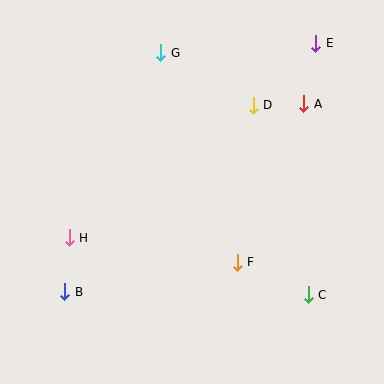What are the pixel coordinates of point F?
Point F is at (237, 262).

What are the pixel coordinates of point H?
Point H is at (69, 238).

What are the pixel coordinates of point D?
Point D is at (253, 105).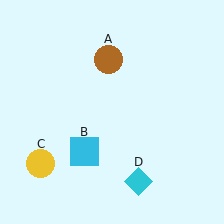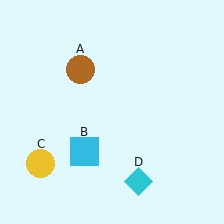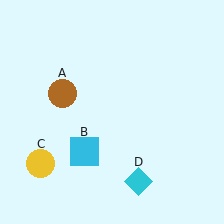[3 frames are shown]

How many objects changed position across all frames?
1 object changed position: brown circle (object A).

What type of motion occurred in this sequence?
The brown circle (object A) rotated counterclockwise around the center of the scene.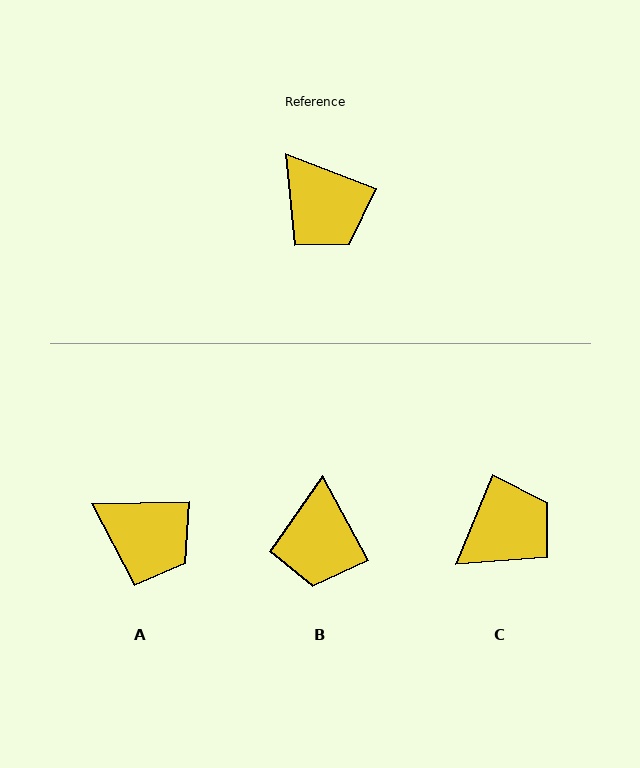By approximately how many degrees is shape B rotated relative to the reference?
Approximately 40 degrees clockwise.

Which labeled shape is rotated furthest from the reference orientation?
C, about 89 degrees away.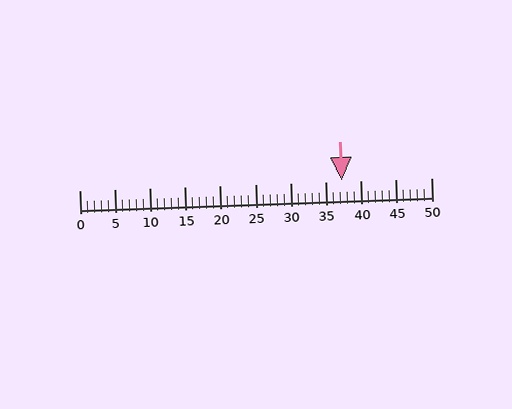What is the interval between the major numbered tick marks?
The major tick marks are spaced 5 units apart.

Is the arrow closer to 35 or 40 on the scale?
The arrow is closer to 35.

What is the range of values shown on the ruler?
The ruler shows values from 0 to 50.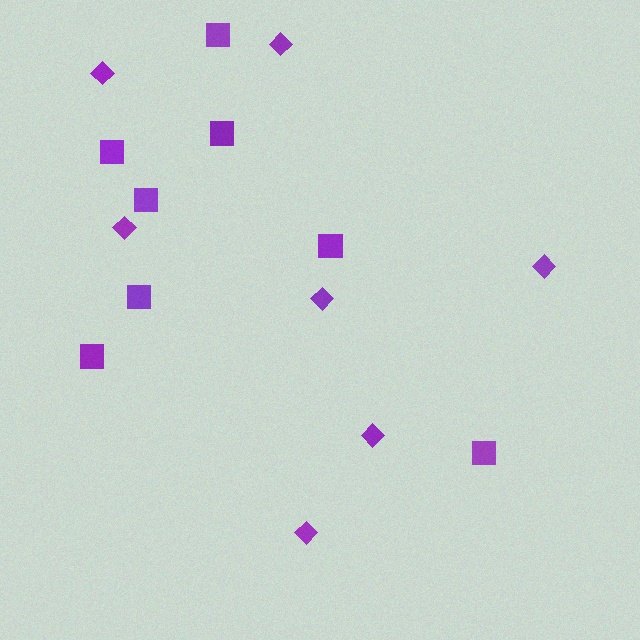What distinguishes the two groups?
There are 2 groups: one group of diamonds (7) and one group of squares (8).